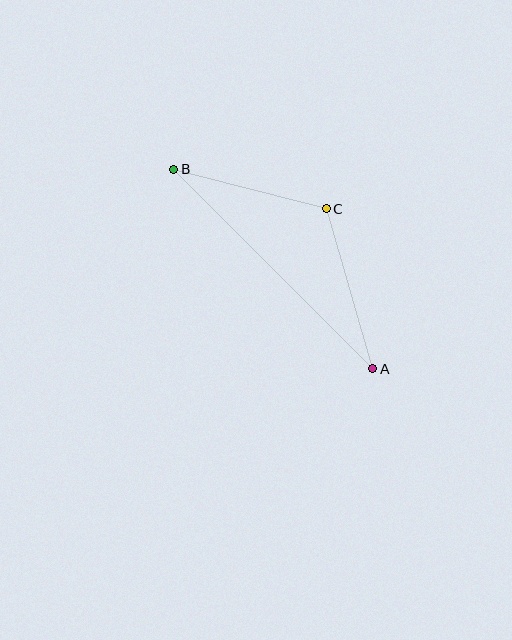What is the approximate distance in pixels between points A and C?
The distance between A and C is approximately 167 pixels.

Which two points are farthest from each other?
Points A and B are farthest from each other.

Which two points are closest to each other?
Points B and C are closest to each other.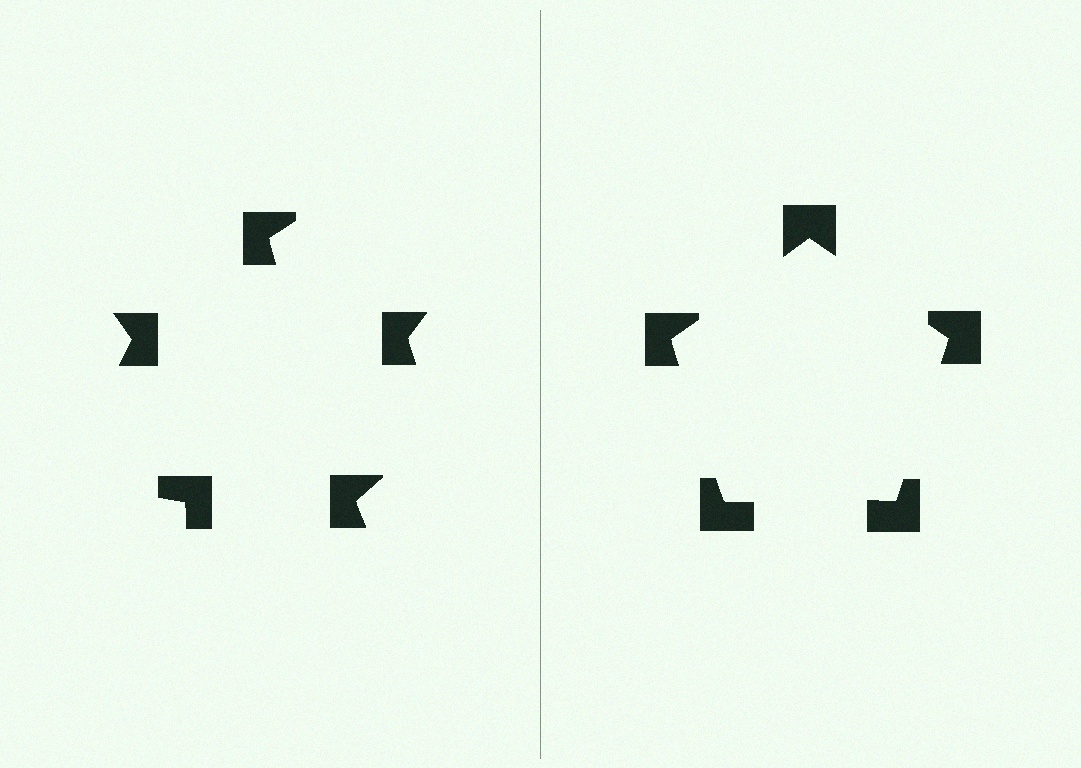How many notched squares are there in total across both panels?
10 — 5 on each side.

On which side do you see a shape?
An illusory pentagon appears on the right side. On the left side the wedge cuts are rotated, so no coherent shape forms.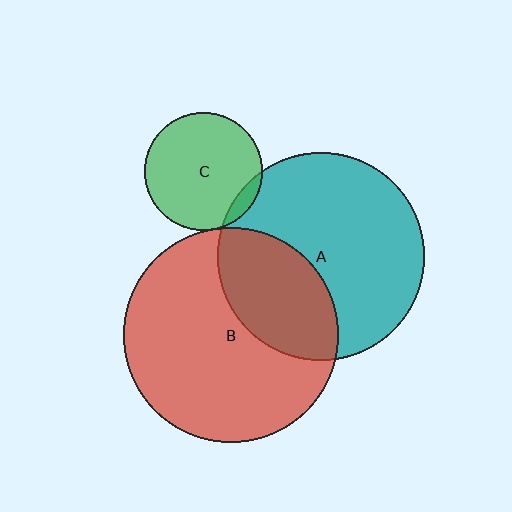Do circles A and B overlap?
Yes.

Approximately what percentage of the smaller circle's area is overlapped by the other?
Approximately 35%.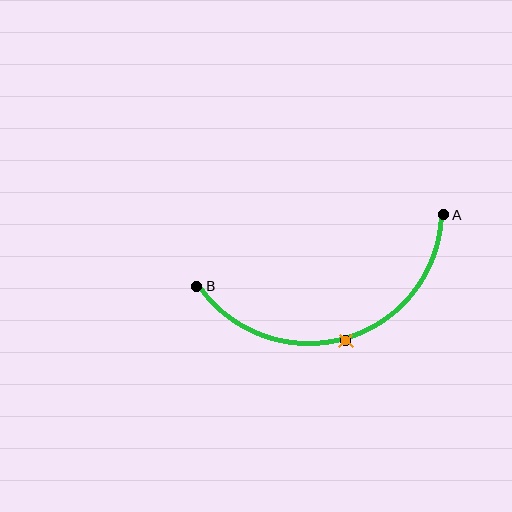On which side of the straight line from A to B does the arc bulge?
The arc bulges below the straight line connecting A and B.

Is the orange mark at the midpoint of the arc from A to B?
Yes. The orange mark lies on the arc at equal arc-length from both A and B — it is the arc midpoint.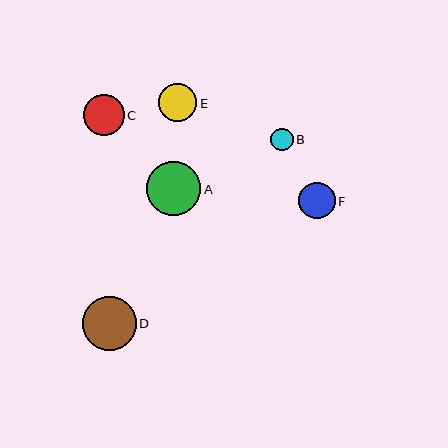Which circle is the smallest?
Circle B is the smallest with a size of approximately 22 pixels.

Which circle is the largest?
Circle A is the largest with a size of approximately 54 pixels.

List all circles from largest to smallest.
From largest to smallest: A, D, C, E, F, B.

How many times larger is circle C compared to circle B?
Circle C is approximately 1.8 times the size of circle B.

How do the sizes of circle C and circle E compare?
Circle C and circle E are approximately the same size.